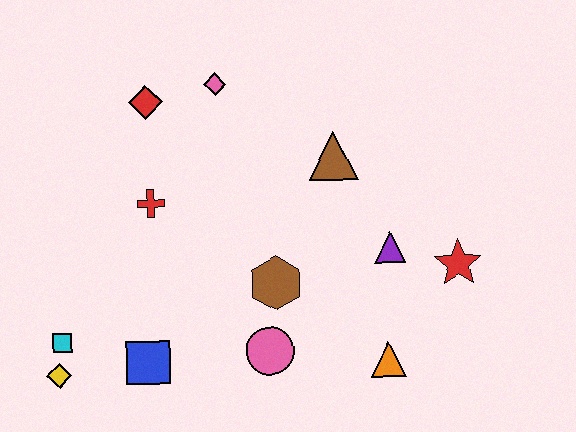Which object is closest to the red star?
The purple triangle is closest to the red star.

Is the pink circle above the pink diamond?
No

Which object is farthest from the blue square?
The red star is farthest from the blue square.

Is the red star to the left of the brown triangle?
No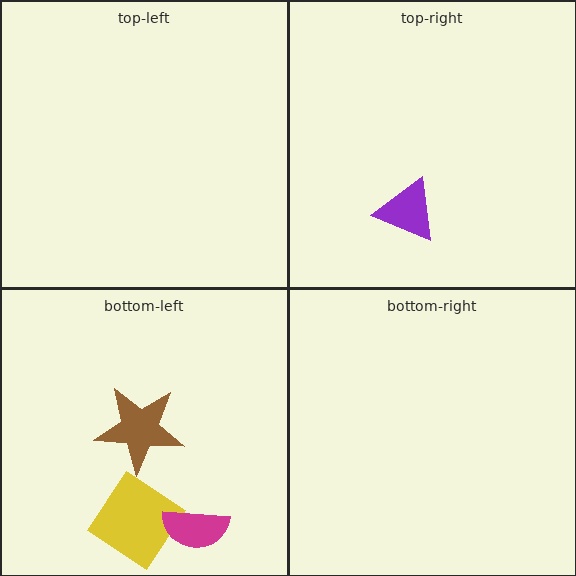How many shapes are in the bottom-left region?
3.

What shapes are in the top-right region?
The purple triangle.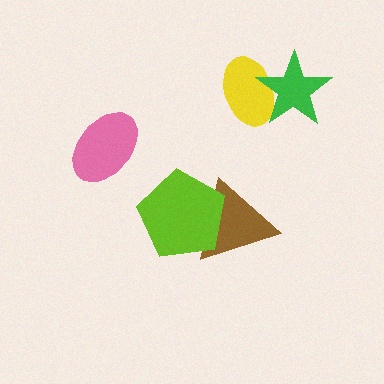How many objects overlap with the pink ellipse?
0 objects overlap with the pink ellipse.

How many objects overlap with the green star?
1 object overlaps with the green star.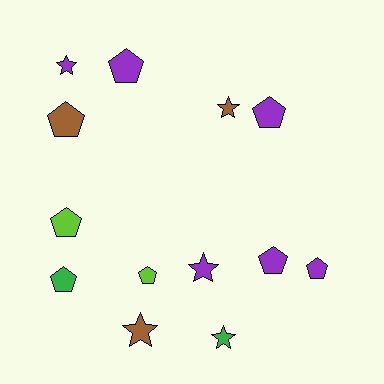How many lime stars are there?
There are no lime stars.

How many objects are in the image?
There are 13 objects.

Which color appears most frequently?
Purple, with 6 objects.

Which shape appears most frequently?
Pentagon, with 8 objects.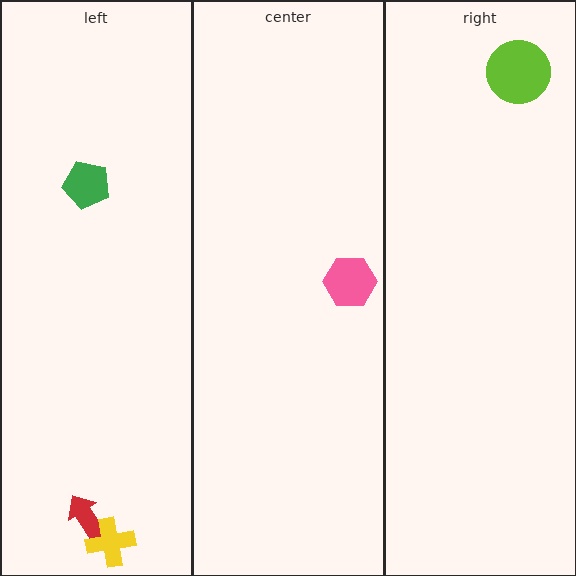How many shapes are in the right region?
1.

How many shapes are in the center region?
1.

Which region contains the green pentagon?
The left region.